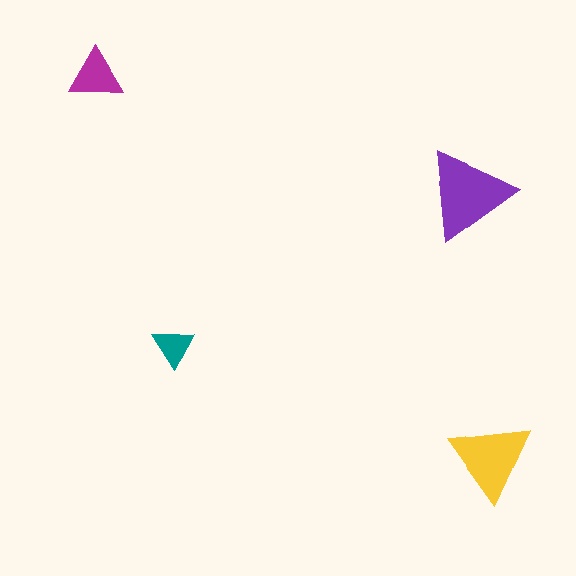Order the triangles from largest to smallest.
the purple one, the yellow one, the magenta one, the teal one.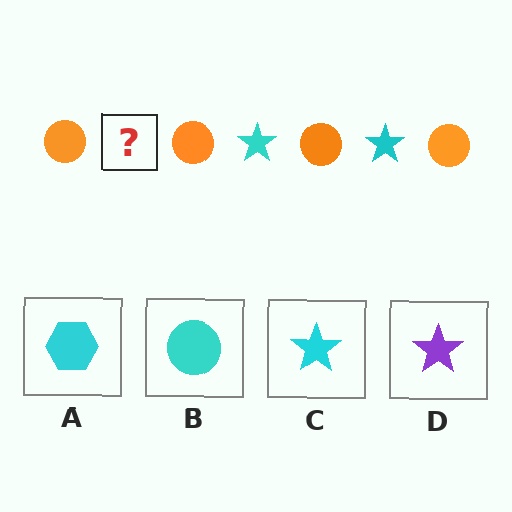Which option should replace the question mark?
Option C.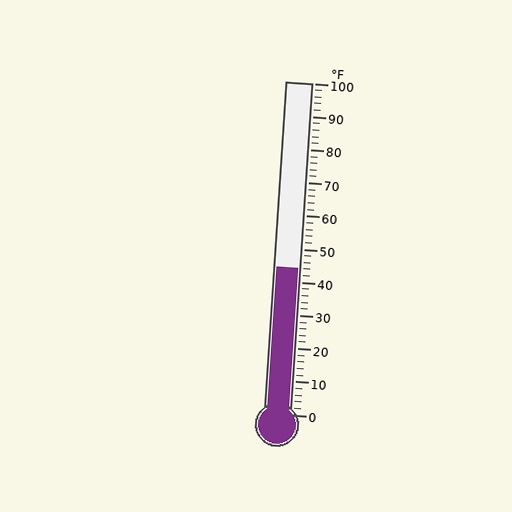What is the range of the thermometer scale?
The thermometer scale ranges from 0°F to 100°F.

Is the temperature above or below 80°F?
The temperature is below 80°F.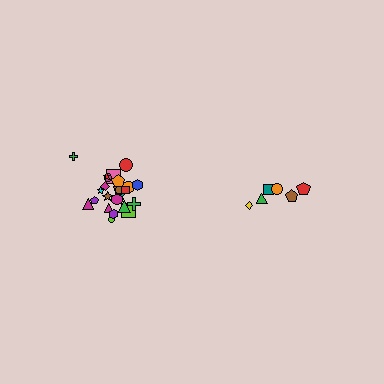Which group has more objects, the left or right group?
The left group.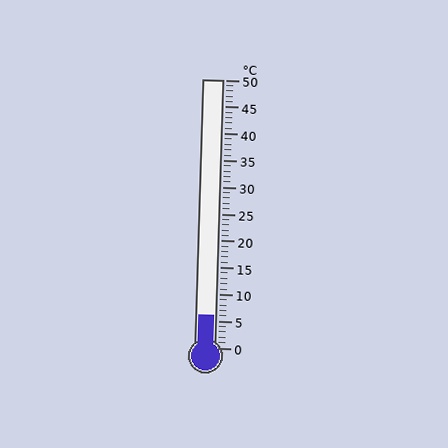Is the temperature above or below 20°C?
The temperature is below 20°C.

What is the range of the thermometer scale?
The thermometer scale ranges from 0°C to 50°C.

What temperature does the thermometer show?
The thermometer shows approximately 6°C.